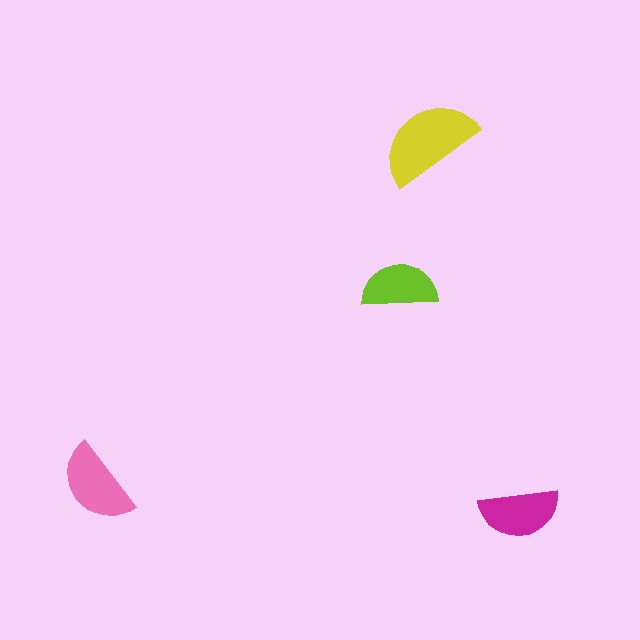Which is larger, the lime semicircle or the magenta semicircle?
The magenta one.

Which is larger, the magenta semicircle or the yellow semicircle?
The yellow one.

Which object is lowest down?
The magenta semicircle is bottommost.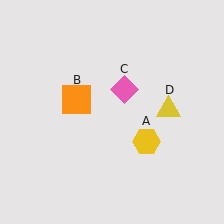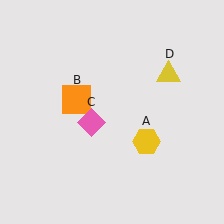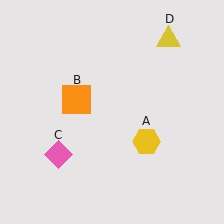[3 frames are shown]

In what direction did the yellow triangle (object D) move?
The yellow triangle (object D) moved up.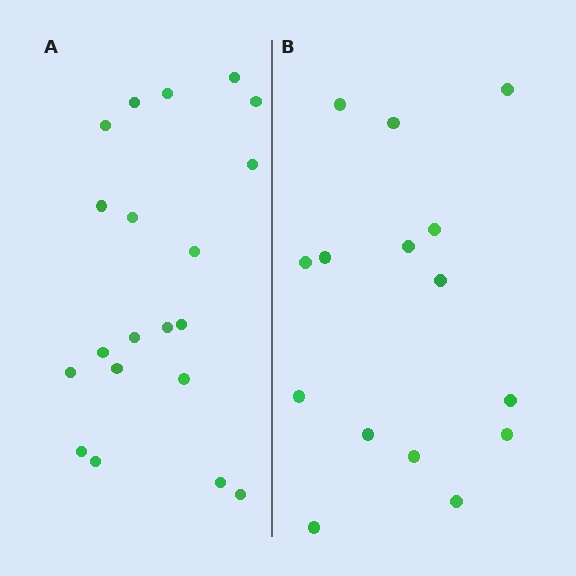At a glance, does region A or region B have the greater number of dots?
Region A (the left region) has more dots.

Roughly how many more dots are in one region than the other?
Region A has about 5 more dots than region B.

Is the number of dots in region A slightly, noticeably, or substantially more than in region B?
Region A has noticeably more, but not dramatically so. The ratio is roughly 1.3 to 1.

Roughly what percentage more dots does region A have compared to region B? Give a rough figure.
About 35% more.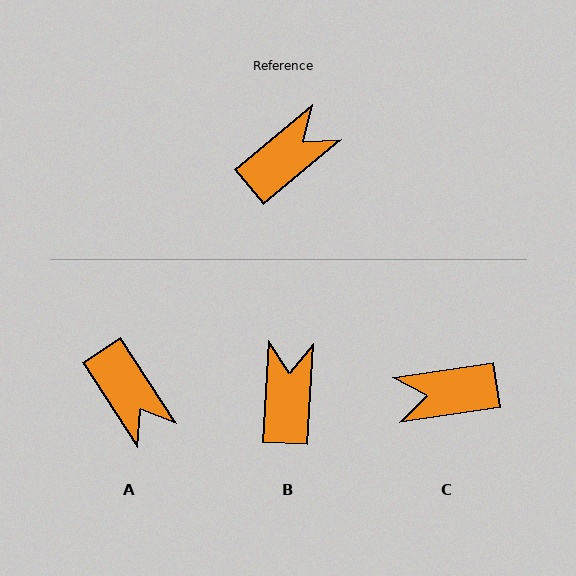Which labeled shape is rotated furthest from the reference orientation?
C, about 149 degrees away.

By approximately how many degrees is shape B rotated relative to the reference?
Approximately 47 degrees counter-clockwise.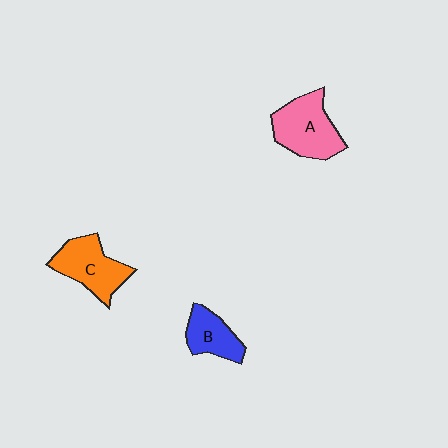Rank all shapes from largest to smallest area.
From largest to smallest: A (pink), C (orange), B (blue).